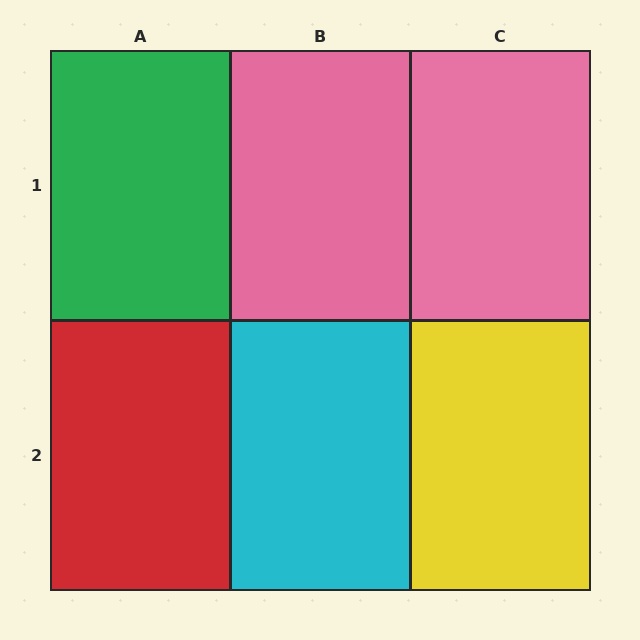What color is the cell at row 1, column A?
Green.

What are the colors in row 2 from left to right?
Red, cyan, yellow.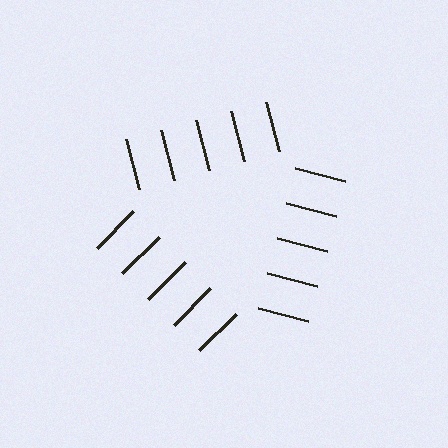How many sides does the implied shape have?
3 sides — the line-ends trace a triangle.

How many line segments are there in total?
15 — 5 along each of the 3 edges.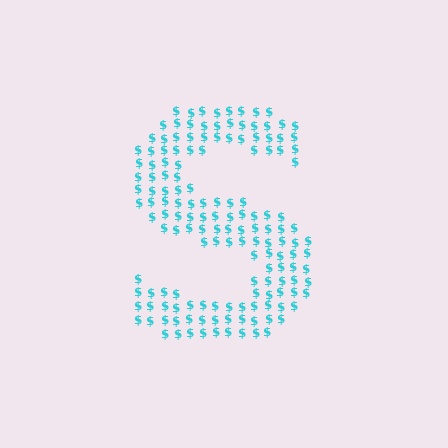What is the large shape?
The large shape is the letter S.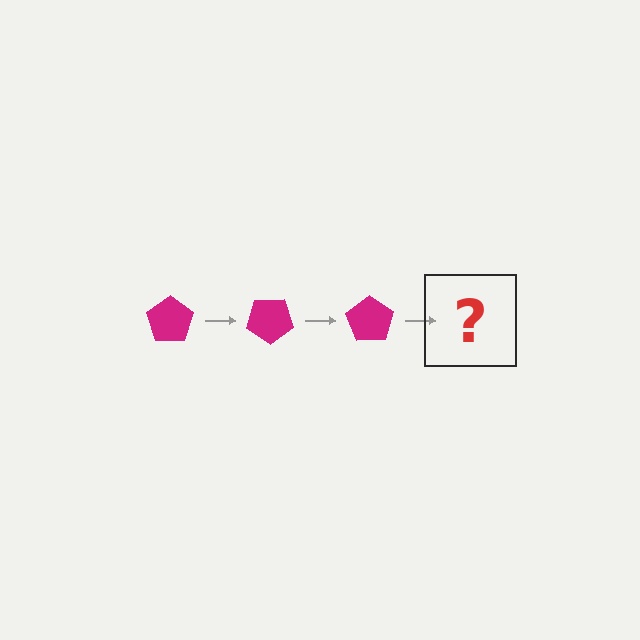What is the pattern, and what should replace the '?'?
The pattern is that the pentagon rotates 35 degrees each step. The '?' should be a magenta pentagon rotated 105 degrees.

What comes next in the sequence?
The next element should be a magenta pentagon rotated 105 degrees.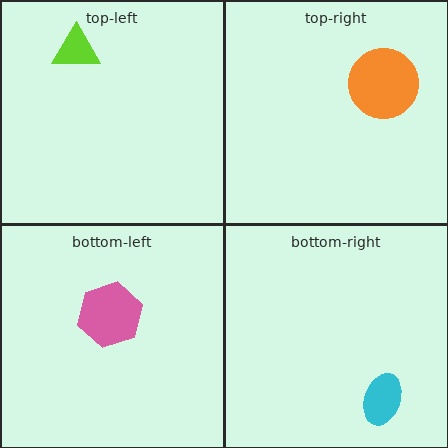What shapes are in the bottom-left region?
The pink hexagon.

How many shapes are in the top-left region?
1.